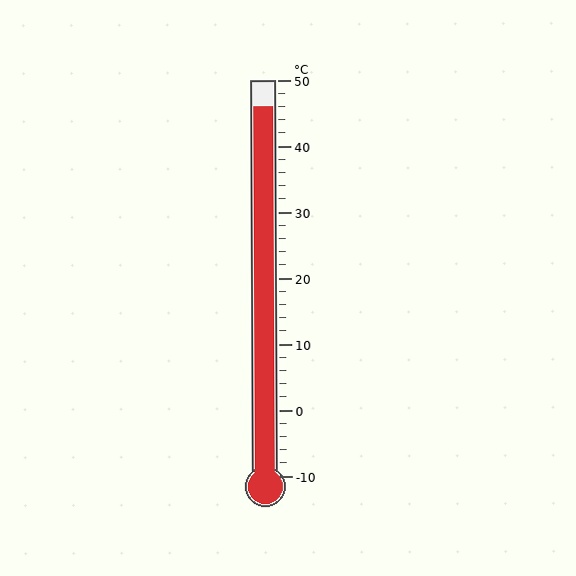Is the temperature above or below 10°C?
The temperature is above 10°C.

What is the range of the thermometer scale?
The thermometer scale ranges from -10°C to 50°C.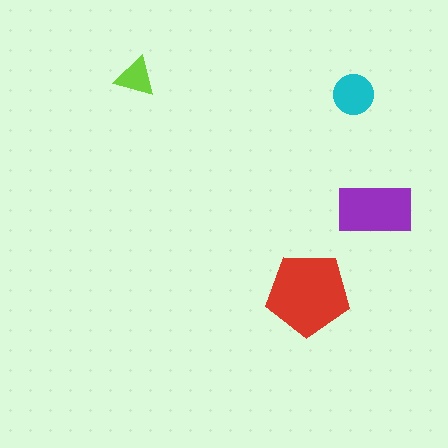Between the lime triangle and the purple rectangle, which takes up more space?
The purple rectangle.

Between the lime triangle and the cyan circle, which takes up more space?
The cyan circle.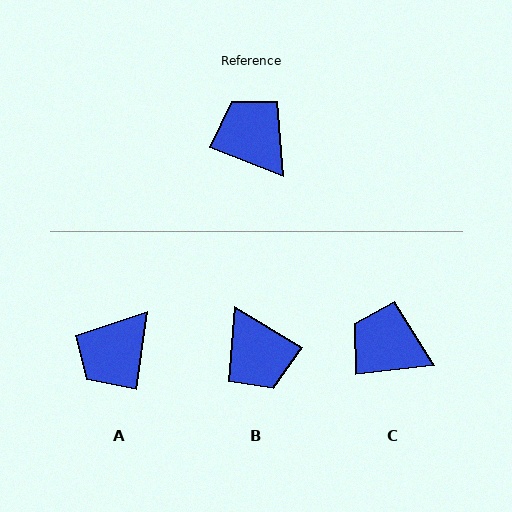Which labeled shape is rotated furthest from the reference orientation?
B, about 170 degrees away.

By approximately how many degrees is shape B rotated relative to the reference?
Approximately 170 degrees counter-clockwise.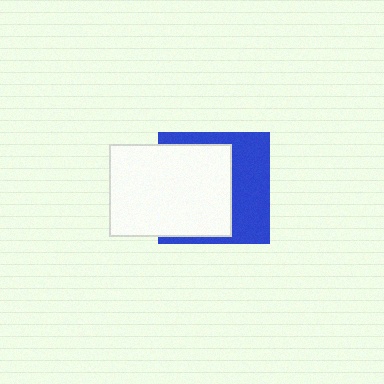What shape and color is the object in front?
The object in front is a white rectangle.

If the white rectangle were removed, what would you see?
You would see the complete blue square.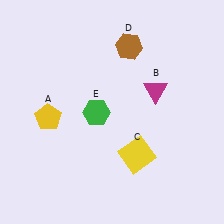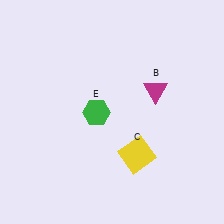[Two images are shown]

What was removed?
The yellow pentagon (A), the brown hexagon (D) were removed in Image 2.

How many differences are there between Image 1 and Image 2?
There are 2 differences between the two images.